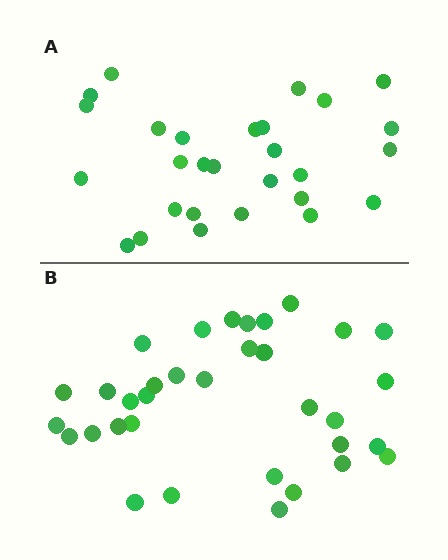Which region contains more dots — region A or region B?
Region B (the bottom region) has more dots.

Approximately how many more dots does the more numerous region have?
Region B has about 6 more dots than region A.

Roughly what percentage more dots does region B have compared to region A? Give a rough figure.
About 20% more.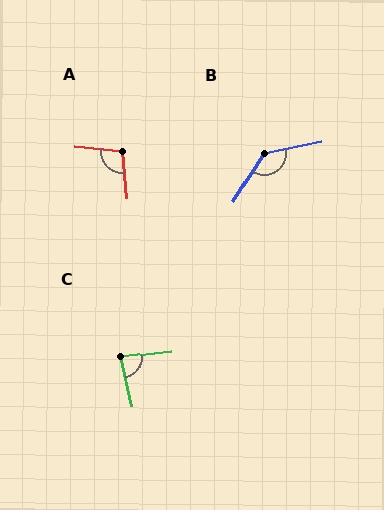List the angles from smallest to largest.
C (83°), A (102°), B (134°).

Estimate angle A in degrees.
Approximately 102 degrees.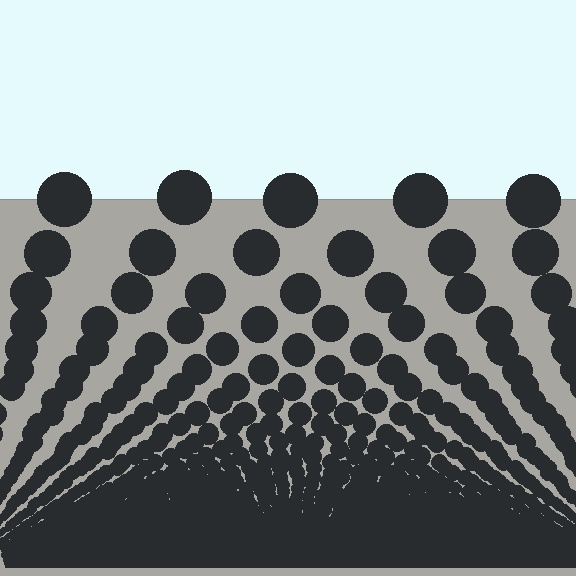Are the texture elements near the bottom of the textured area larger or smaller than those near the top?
Smaller. The gradient is inverted — elements near the bottom are smaller and denser.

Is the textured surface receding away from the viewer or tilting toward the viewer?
The surface appears to tilt toward the viewer. Texture elements get larger and sparser toward the top.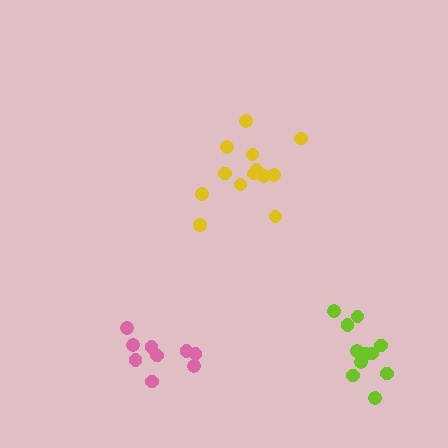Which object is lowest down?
The pink cluster is bottommost.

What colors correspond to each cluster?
The clusters are colored: yellow, lime, pink.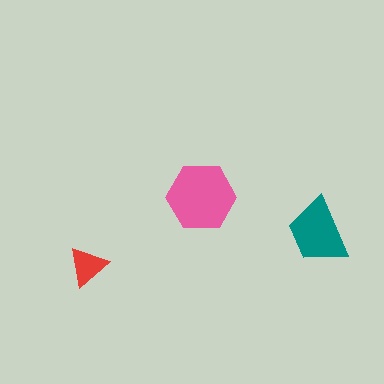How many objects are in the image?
There are 3 objects in the image.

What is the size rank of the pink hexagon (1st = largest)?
1st.